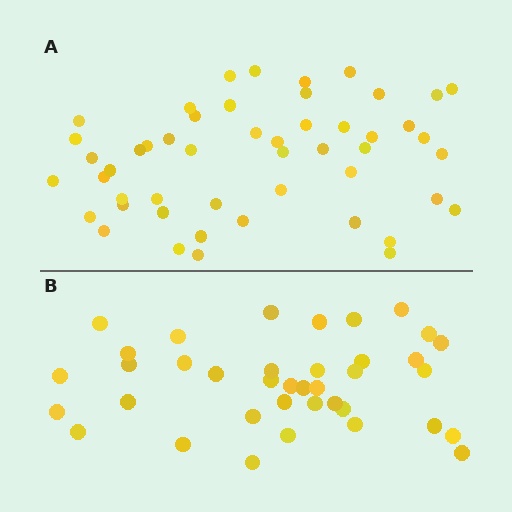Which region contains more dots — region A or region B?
Region A (the top region) has more dots.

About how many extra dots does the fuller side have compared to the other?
Region A has roughly 12 or so more dots than region B.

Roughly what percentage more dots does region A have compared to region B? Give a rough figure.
About 30% more.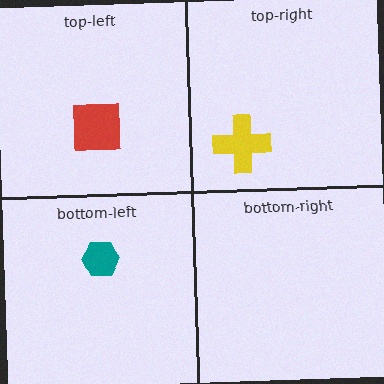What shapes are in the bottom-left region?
The teal hexagon.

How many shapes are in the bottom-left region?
1.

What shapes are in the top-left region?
The red square.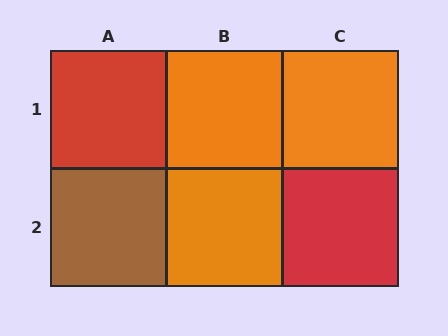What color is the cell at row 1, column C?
Orange.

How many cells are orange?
3 cells are orange.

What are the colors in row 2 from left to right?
Brown, orange, red.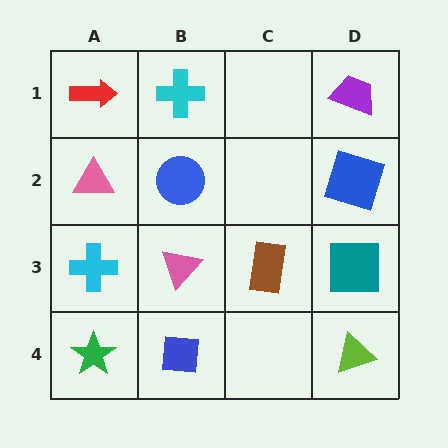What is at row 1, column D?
A purple trapezoid.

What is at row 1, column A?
A red arrow.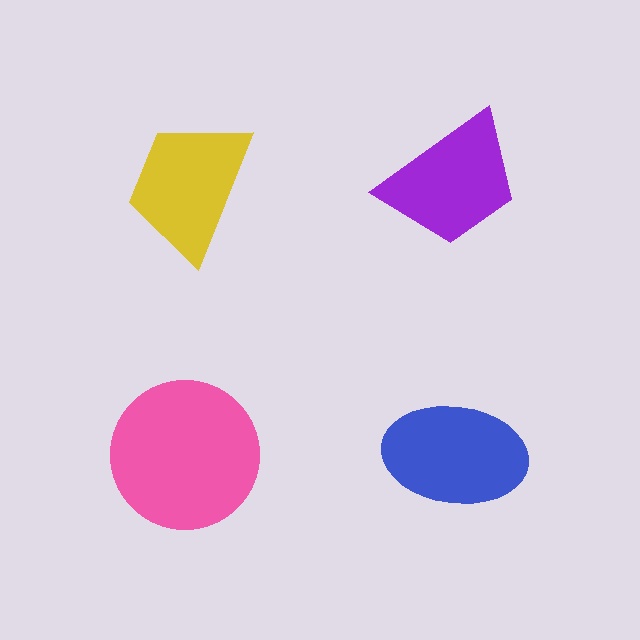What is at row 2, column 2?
A blue ellipse.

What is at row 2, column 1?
A pink circle.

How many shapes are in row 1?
2 shapes.